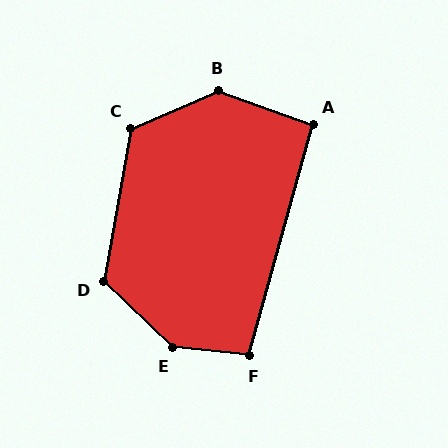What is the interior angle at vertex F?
Approximately 100 degrees (obtuse).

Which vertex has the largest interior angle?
E, at approximately 142 degrees.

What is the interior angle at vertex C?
Approximately 124 degrees (obtuse).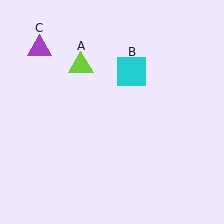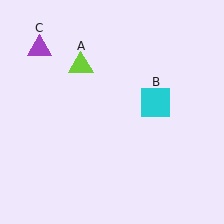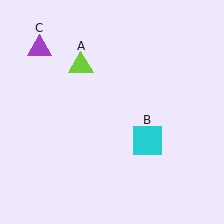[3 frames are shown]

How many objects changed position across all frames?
1 object changed position: cyan square (object B).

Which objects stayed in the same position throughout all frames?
Lime triangle (object A) and purple triangle (object C) remained stationary.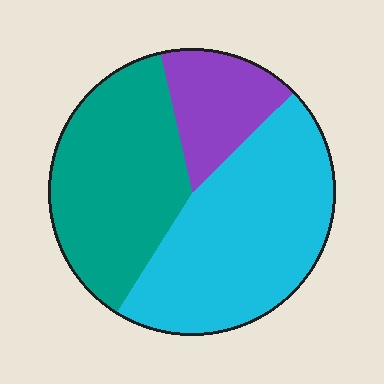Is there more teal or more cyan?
Cyan.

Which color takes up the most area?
Cyan, at roughly 45%.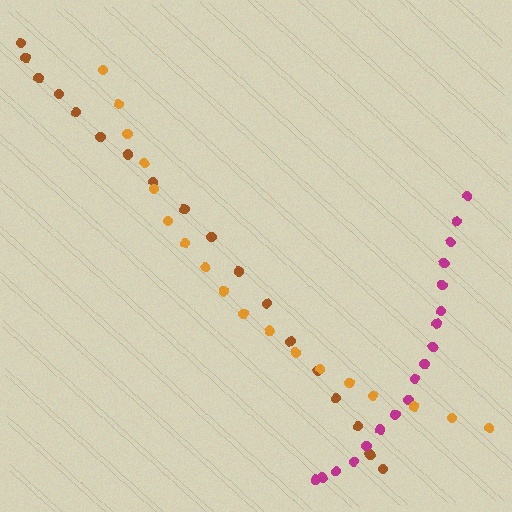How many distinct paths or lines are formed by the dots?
There are 3 distinct paths.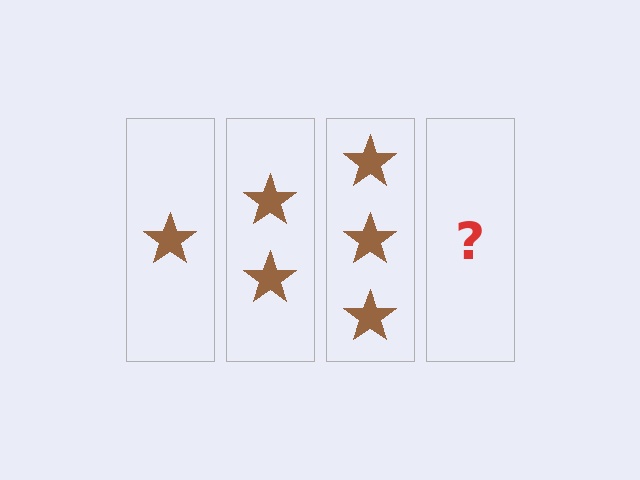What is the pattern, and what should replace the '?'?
The pattern is that each step adds one more star. The '?' should be 4 stars.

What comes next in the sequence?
The next element should be 4 stars.